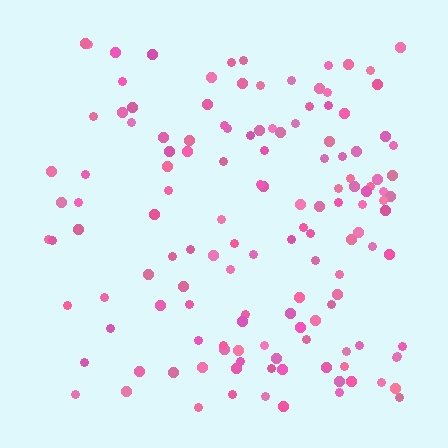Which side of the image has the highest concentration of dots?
The right.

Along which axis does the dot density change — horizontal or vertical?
Horizontal.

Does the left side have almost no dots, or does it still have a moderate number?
Still a moderate number, just noticeably fewer than the right.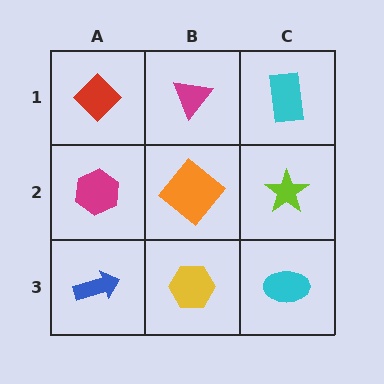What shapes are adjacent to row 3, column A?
A magenta hexagon (row 2, column A), a yellow hexagon (row 3, column B).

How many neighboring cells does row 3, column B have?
3.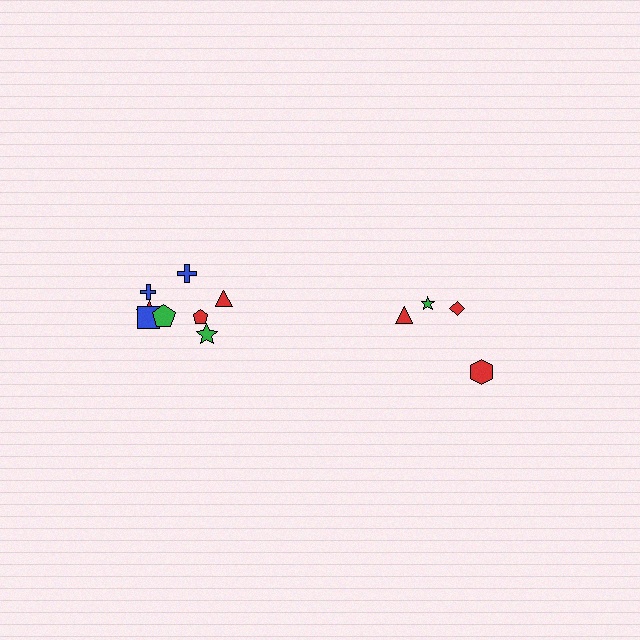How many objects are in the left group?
There are 8 objects.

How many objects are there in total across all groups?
There are 12 objects.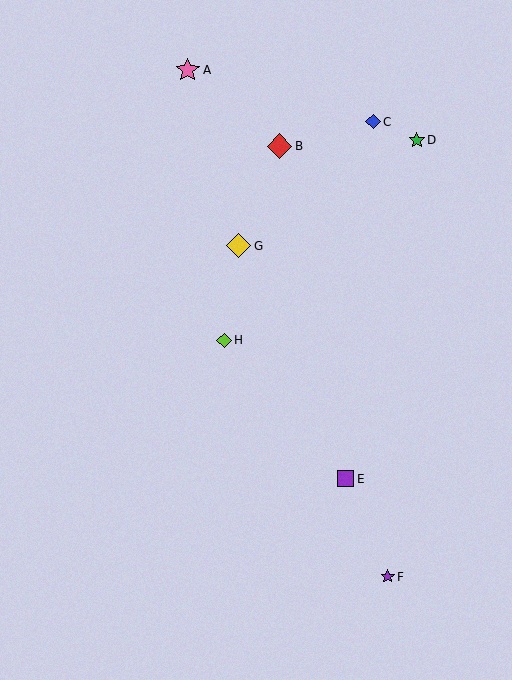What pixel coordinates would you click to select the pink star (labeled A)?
Click at (188, 70) to select the pink star A.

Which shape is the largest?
The yellow diamond (labeled G) is the largest.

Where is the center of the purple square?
The center of the purple square is at (346, 479).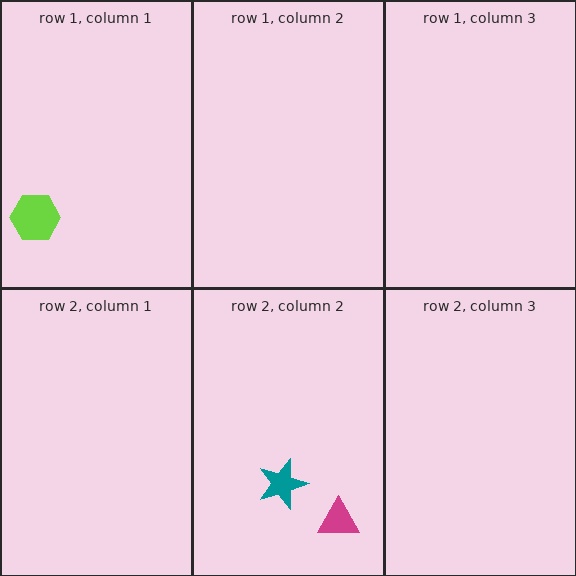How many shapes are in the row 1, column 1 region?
1.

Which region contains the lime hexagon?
The row 1, column 1 region.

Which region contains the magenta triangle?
The row 2, column 2 region.